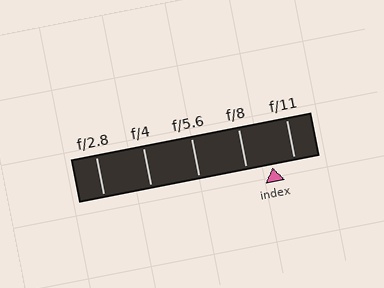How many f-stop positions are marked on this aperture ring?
There are 5 f-stop positions marked.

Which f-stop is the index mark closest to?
The index mark is closest to f/11.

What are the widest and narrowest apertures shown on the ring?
The widest aperture shown is f/2.8 and the narrowest is f/11.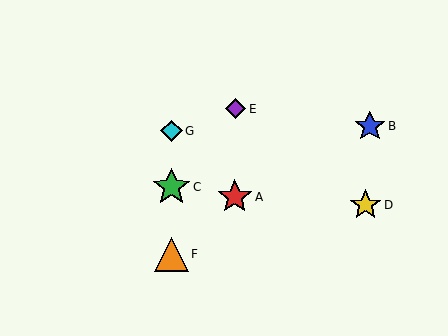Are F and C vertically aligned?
Yes, both are at x≈171.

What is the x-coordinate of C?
Object C is at x≈171.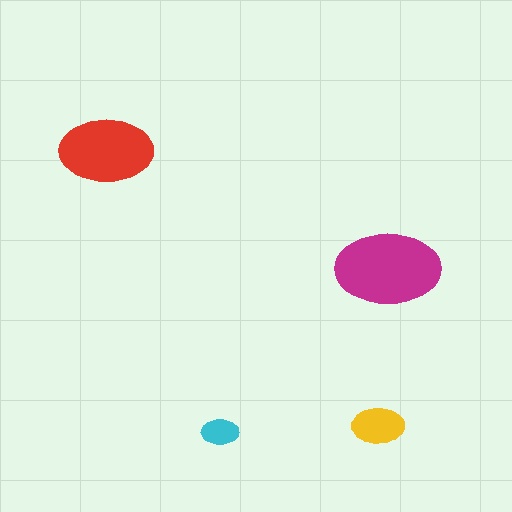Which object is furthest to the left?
The red ellipse is leftmost.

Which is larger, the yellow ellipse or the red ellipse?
The red one.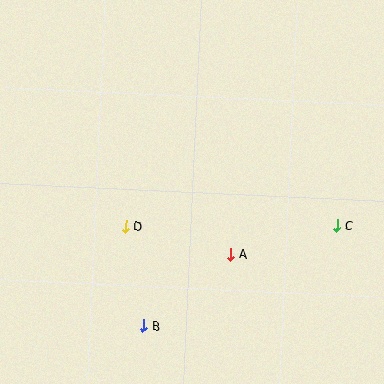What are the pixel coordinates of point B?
Point B is at (143, 326).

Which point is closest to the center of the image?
Point A at (231, 254) is closest to the center.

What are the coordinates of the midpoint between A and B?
The midpoint between A and B is at (187, 290).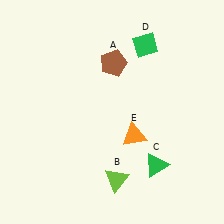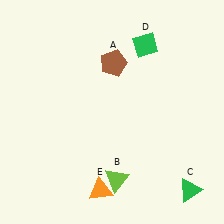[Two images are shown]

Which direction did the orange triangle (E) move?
The orange triangle (E) moved down.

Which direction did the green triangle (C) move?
The green triangle (C) moved right.